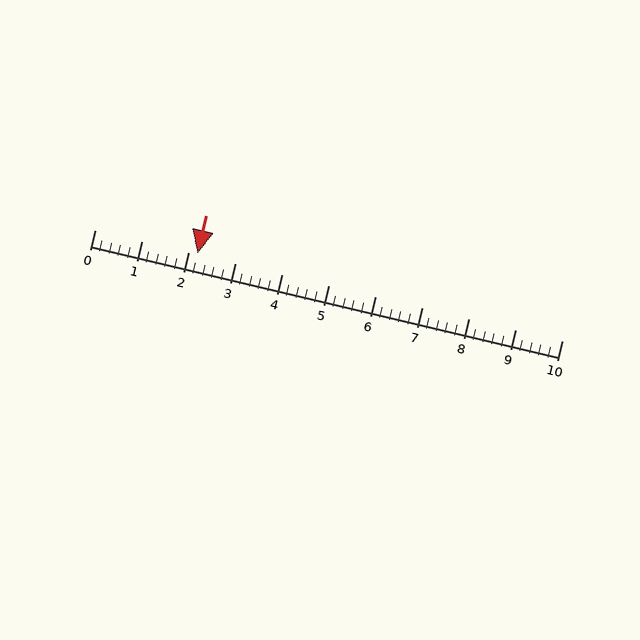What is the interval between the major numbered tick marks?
The major tick marks are spaced 1 units apart.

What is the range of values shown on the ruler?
The ruler shows values from 0 to 10.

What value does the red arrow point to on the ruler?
The red arrow points to approximately 2.2.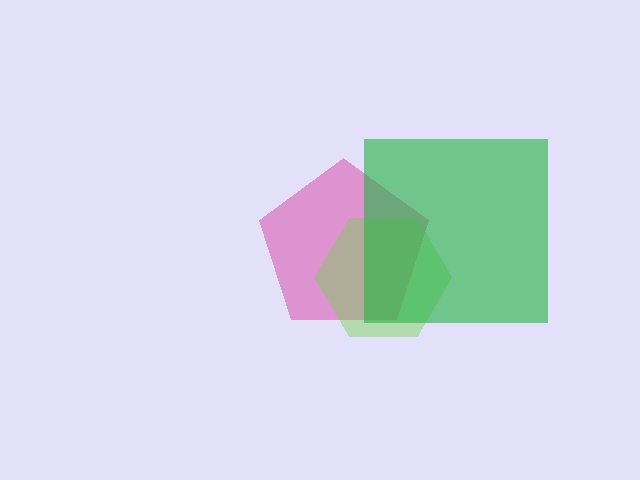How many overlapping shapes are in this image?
There are 3 overlapping shapes in the image.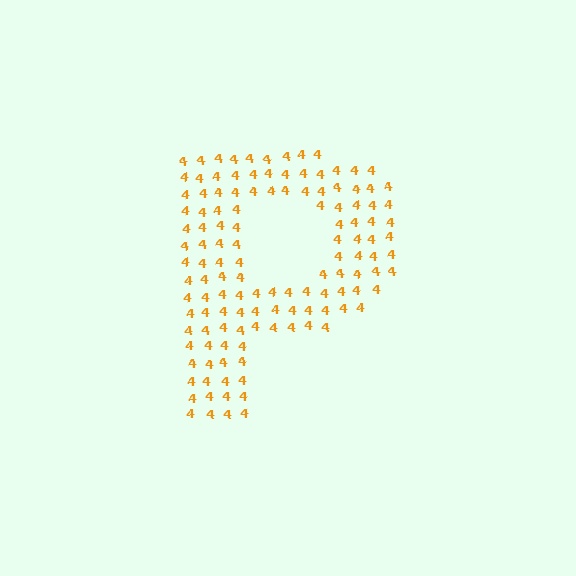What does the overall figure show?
The overall figure shows the letter P.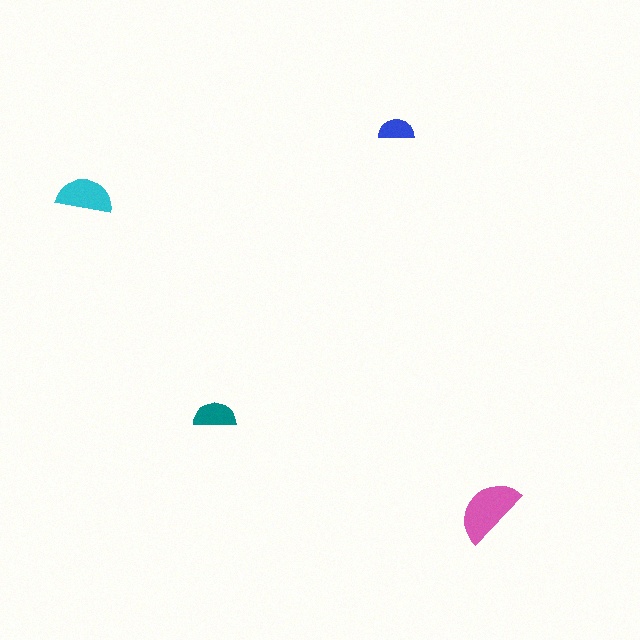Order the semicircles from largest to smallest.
the pink one, the cyan one, the teal one, the blue one.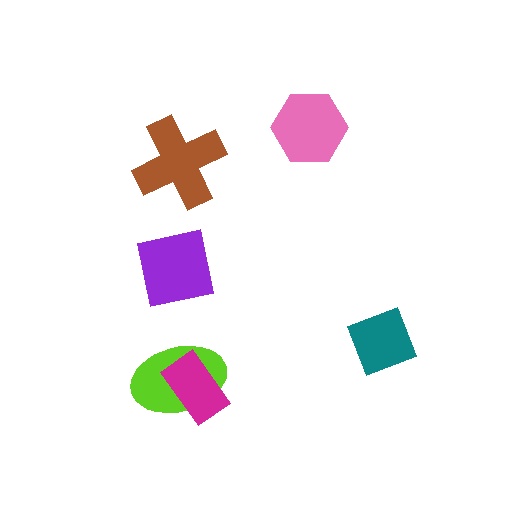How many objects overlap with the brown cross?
0 objects overlap with the brown cross.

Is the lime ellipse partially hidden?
Yes, it is partially covered by another shape.